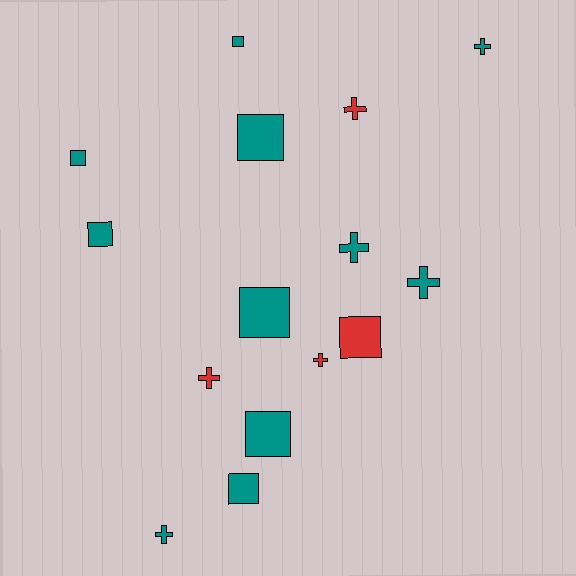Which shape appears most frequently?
Square, with 8 objects.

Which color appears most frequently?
Teal, with 11 objects.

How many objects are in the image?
There are 15 objects.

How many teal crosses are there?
There are 4 teal crosses.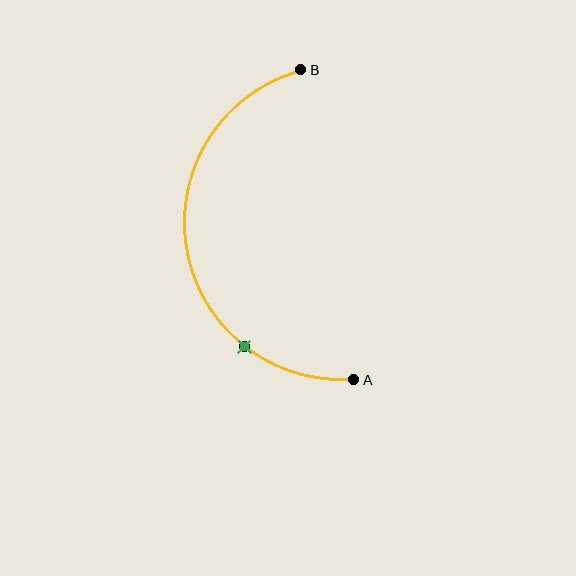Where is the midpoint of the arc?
The arc midpoint is the point on the curve farthest from the straight line joining A and B. It sits to the left of that line.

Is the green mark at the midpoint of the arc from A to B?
No. The green mark lies on the arc but is closer to endpoint A. The arc midpoint would be at the point on the curve equidistant along the arc from both A and B.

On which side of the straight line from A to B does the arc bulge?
The arc bulges to the left of the straight line connecting A and B.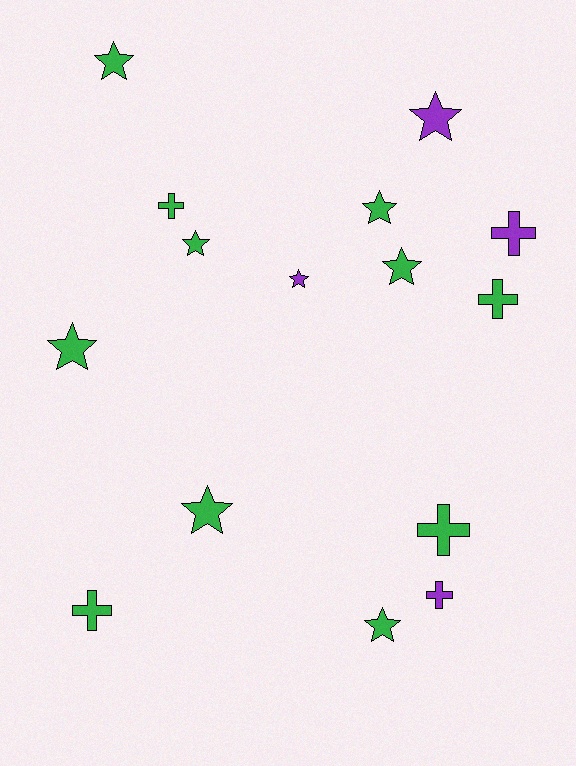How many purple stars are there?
There are 2 purple stars.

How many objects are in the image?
There are 15 objects.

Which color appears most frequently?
Green, with 11 objects.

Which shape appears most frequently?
Star, with 9 objects.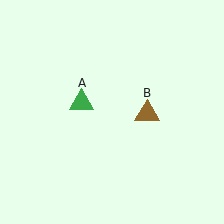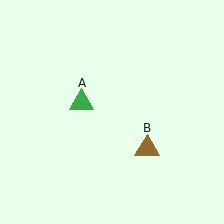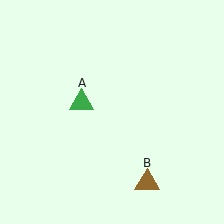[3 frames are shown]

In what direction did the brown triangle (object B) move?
The brown triangle (object B) moved down.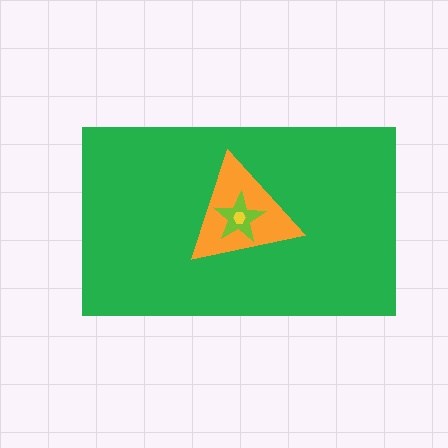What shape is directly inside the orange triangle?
The lime star.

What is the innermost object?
The yellow hexagon.